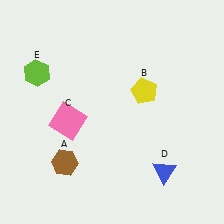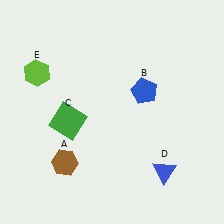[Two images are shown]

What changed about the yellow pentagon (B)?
In Image 1, B is yellow. In Image 2, it changed to blue.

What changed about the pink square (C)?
In Image 1, C is pink. In Image 2, it changed to green.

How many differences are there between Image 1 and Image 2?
There are 2 differences between the two images.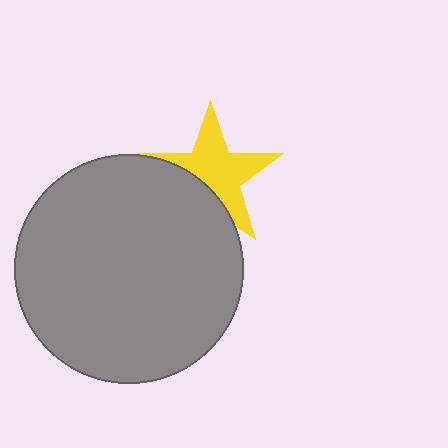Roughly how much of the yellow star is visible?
Most of it is visible (roughly 65%).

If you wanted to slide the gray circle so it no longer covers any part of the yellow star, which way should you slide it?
Slide it down — that is the most direct way to separate the two shapes.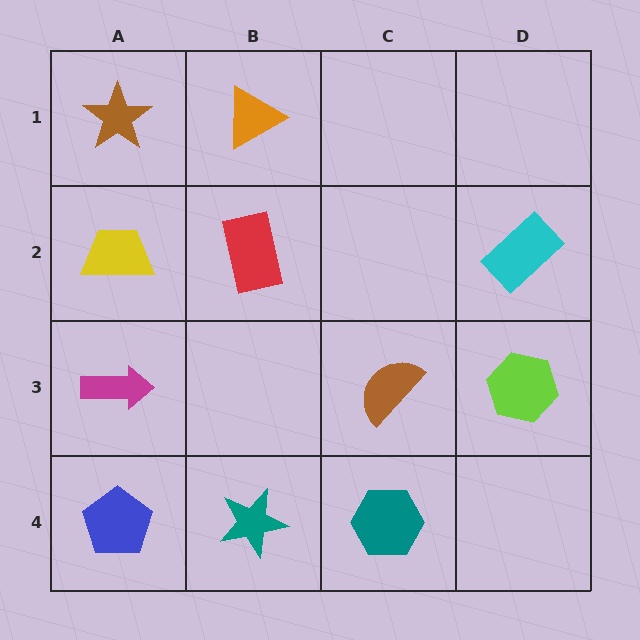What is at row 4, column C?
A teal hexagon.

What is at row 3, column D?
A lime hexagon.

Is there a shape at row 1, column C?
No, that cell is empty.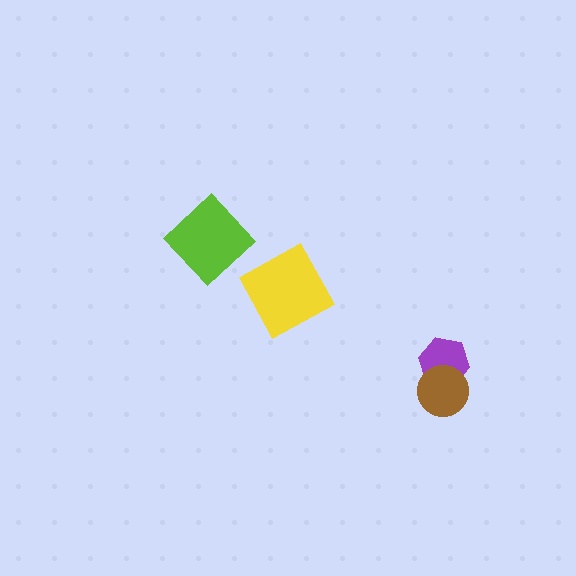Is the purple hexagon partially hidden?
Yes, it is partially covered by another shape.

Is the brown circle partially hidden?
No, no other shape covers it.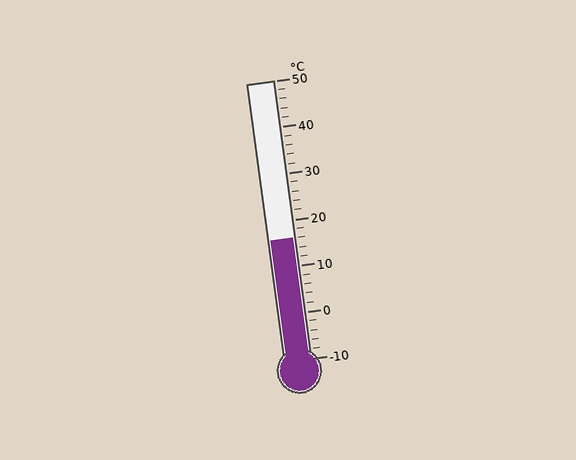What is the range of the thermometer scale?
The thermometer scale ranges from -10°C to 50°C.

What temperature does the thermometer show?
The thermometer shows approximately 16°C.